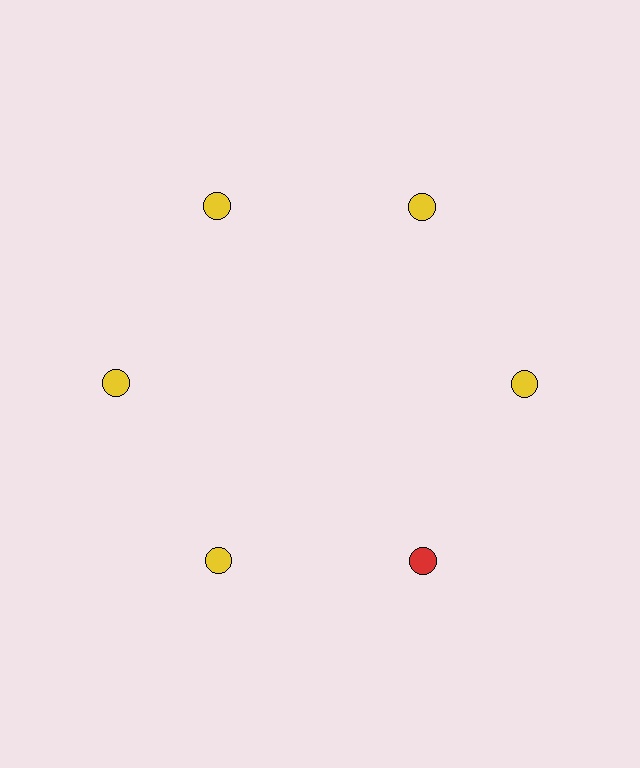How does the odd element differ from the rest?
It has a different color: red instead of yellow.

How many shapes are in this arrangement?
There are 6 shapes arranged in a ring pattern.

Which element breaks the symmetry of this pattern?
The red circle at roughly the 5 o'clock position breaks the symmetry. All other shapes are yellow circles.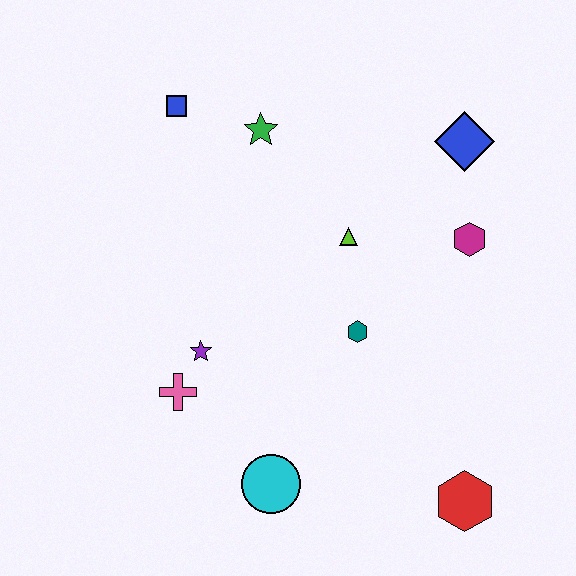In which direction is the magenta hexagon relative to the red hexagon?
The magenta hexagon is above the red hexagon.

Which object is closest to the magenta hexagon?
The blue diamond is closest to the magenta hexagon.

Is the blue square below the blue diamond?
No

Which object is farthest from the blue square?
The red hexagon is farthest from the blue square.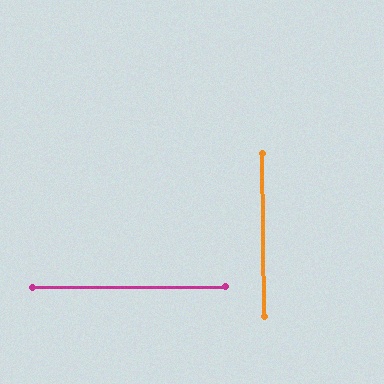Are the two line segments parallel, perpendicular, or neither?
Perpendicular — they meet at approximately 89°.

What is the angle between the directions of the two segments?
Approximately 89 degrees.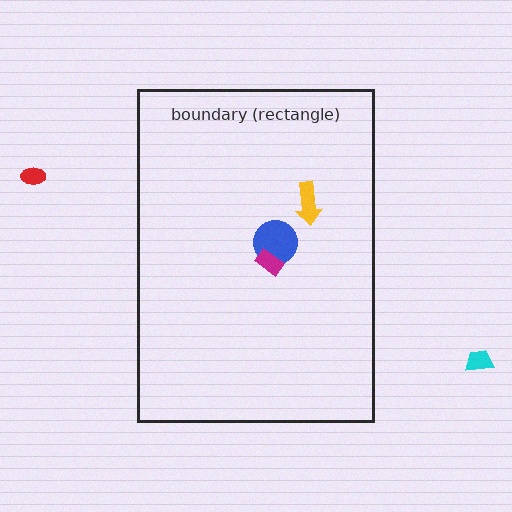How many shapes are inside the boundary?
3 inside, 2 outside.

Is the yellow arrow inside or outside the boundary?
Inside.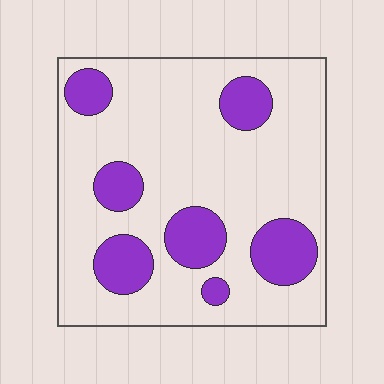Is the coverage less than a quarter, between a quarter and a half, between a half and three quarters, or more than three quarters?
Less than a quarter.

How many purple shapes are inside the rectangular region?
7.